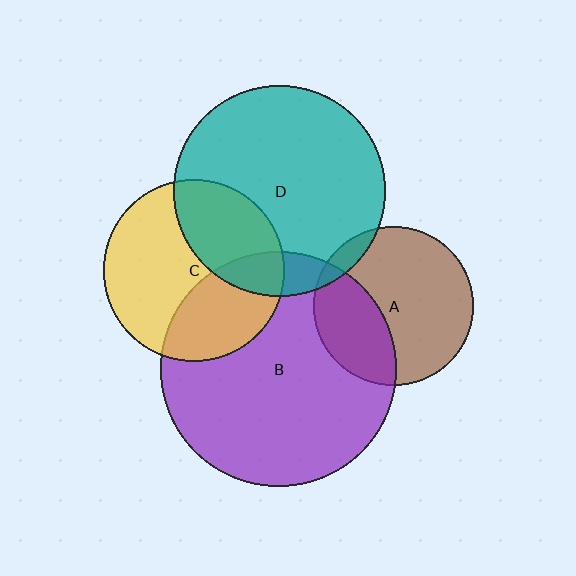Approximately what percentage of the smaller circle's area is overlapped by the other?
Approximately 5%.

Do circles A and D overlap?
Yes.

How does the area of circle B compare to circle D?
Approximately 1.2 times.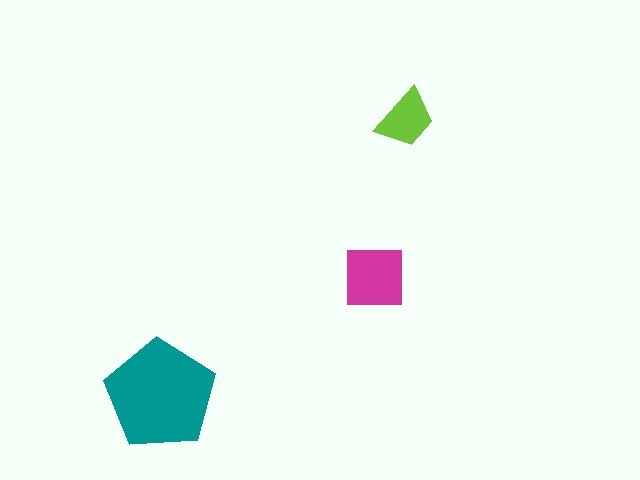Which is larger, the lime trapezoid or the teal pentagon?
The teal pentagon.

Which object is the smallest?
The lime trapezoid.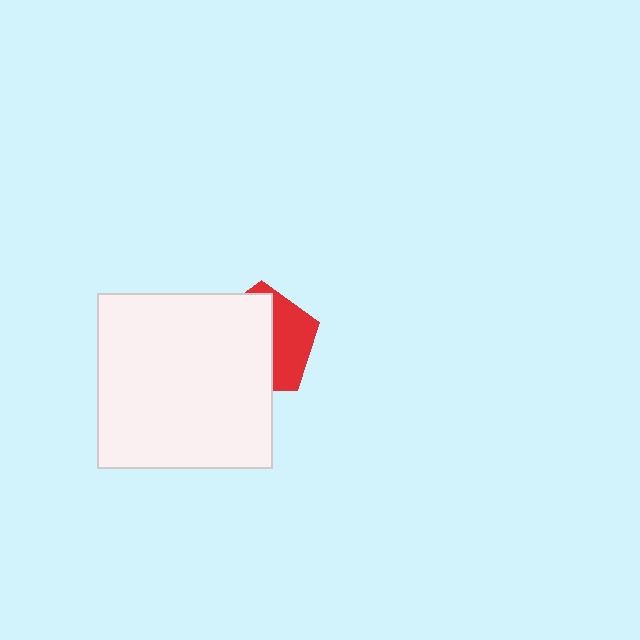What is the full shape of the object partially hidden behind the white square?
The partially hidden object is a red pentagon.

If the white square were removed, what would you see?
You would see the complete red pentagon.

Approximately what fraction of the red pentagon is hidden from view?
Roughly 61% of the red pentagon is hidden behind the white square.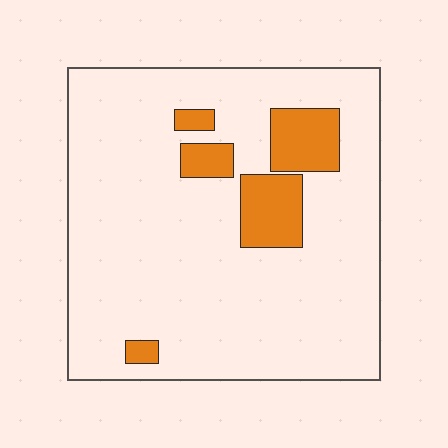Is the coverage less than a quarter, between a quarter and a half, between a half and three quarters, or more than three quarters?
Less than a quarter.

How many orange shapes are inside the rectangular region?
5.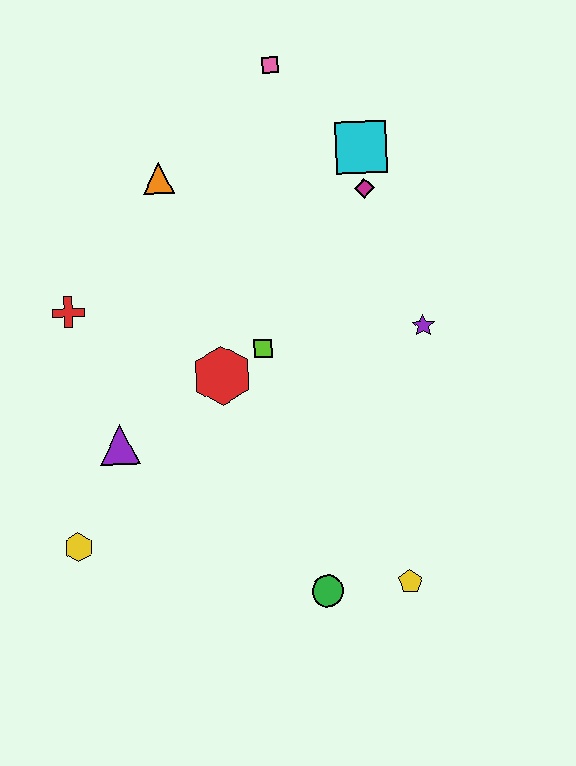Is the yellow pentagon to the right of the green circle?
Yes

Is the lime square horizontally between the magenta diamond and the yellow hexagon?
Yes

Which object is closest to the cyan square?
The magenta diamond is closest to the cyan square.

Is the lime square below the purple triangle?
No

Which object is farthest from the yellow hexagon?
The pink square is farthest from the yellow hexagon.